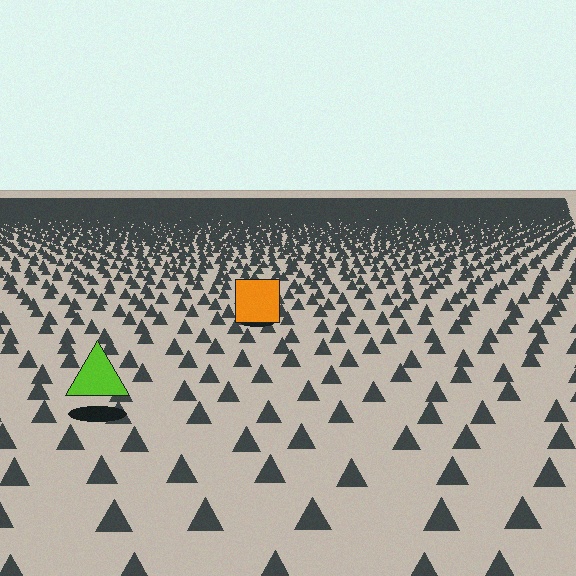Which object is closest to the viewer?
The lime triangle is closest. The texture marks near it are larger and more spread out.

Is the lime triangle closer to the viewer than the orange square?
Yes. The lime triangle is closer — you can tell from the texture gradient: the ground texture is coarser near it.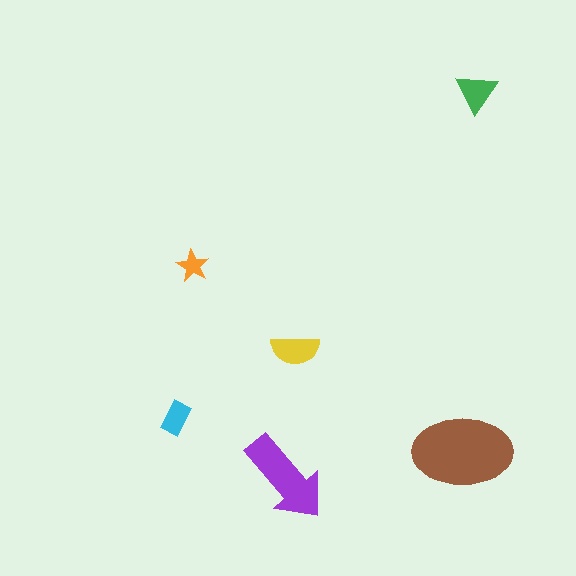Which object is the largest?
The brown ellipse.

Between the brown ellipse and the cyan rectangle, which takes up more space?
The brown ellipse.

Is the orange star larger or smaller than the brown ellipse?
Smaller.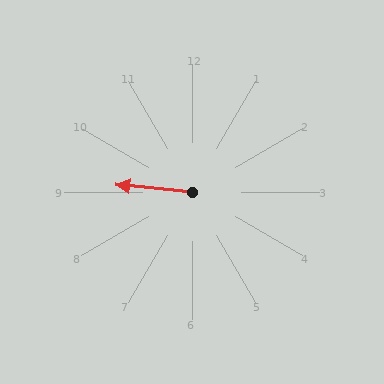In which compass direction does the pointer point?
West.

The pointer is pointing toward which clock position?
Roughly 9 o'clock.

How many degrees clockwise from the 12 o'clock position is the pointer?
Approximately 275 degrees.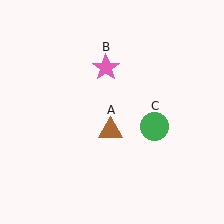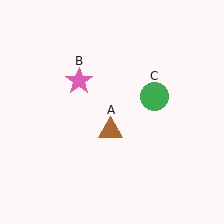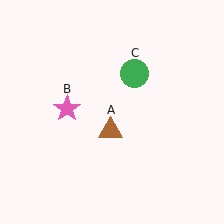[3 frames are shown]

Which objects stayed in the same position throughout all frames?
Brown triangle (object A) remained stationary.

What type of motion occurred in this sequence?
The pink star (object B), green circle (object C) rotated counterclockwise around the center of the scene.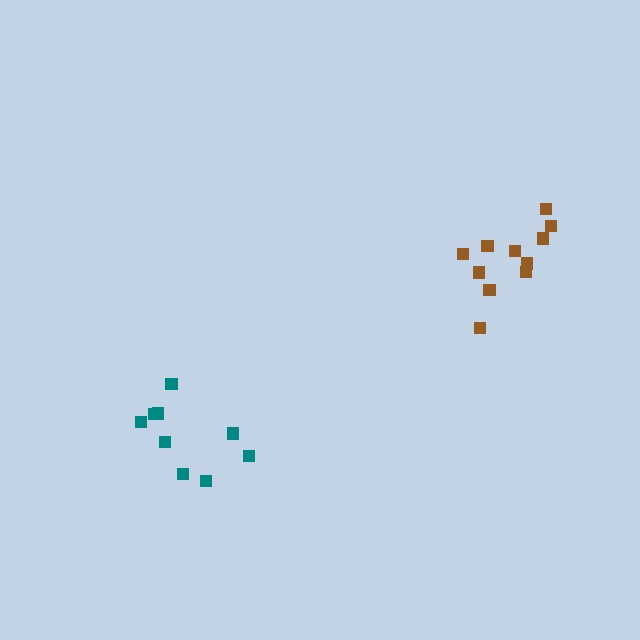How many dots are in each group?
Group 1: 9 dots, Group 2: 11 dots (20 total).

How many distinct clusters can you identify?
There are 2 distinct clusters.